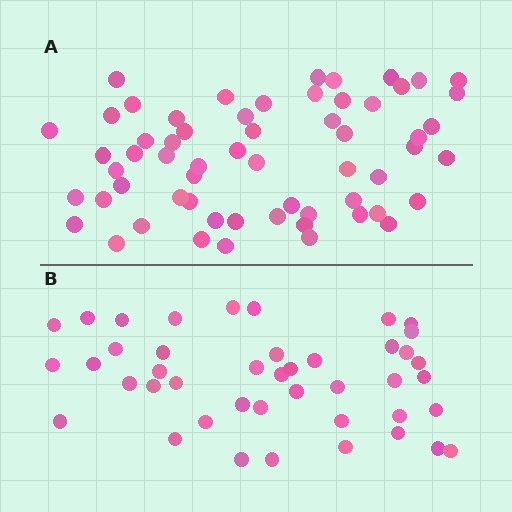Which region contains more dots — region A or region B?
Region A (the top region) has more dots.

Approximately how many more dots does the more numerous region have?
Region A has approximately 15 more dots than region B.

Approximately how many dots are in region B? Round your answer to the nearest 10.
About 40 dots. (The exact count is 43, which rounds to 40.)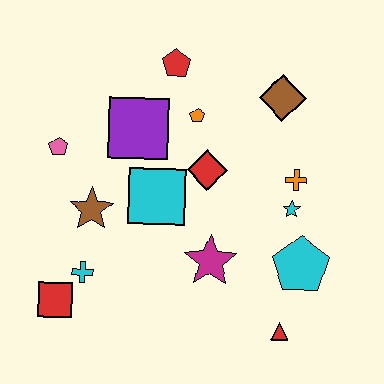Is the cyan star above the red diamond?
No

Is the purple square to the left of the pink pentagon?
No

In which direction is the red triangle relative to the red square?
The red triangle is to the right of the red square.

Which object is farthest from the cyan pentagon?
The pink pentagon is farthest from the cyan pentagon.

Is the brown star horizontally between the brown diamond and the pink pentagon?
Yes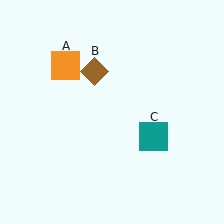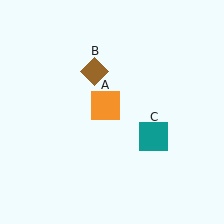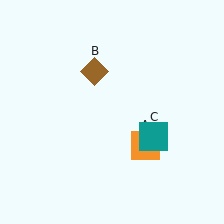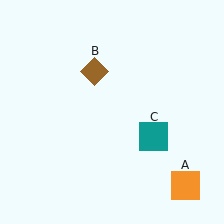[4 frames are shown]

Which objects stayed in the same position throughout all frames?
Brown diamond (object B) and teal square (object C) remained stationary.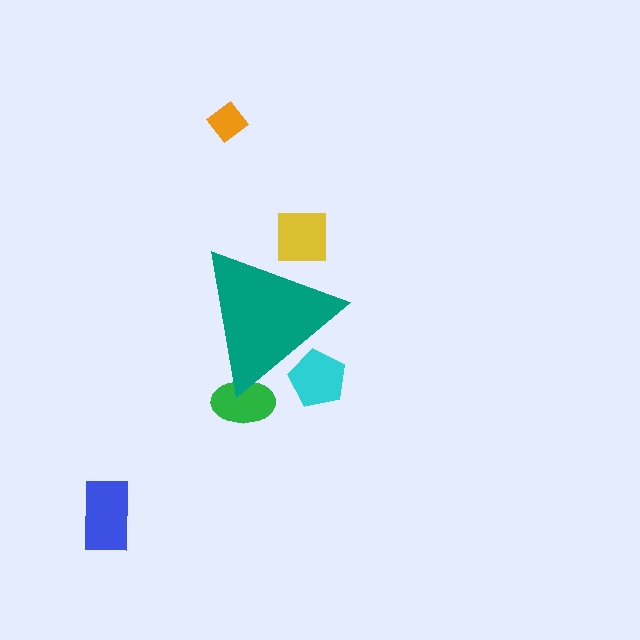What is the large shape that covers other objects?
A teal triangle.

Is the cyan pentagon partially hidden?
Yes, the cyan pentagon is partially hidden behind the teal triangle.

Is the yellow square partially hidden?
Yes, the yellow square is partially hidden behind the teal triangle.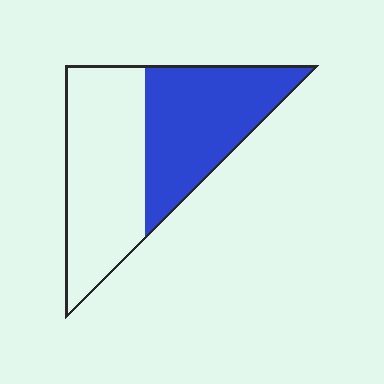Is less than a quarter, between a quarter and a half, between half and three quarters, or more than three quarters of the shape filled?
Between a quarter and a half.